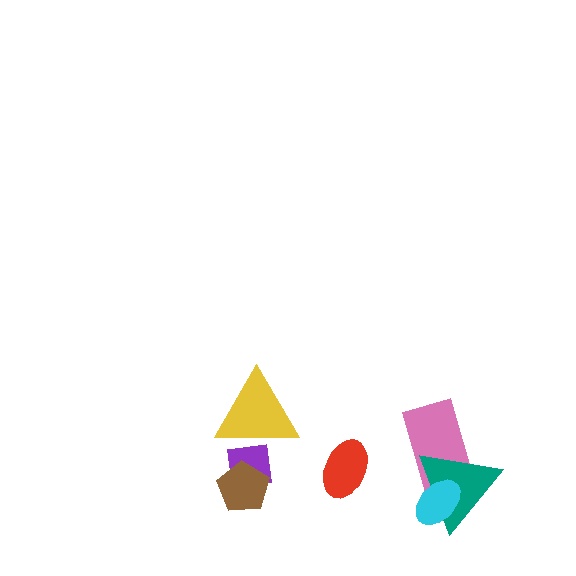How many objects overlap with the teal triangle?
2 objects overlap with the teal triangle.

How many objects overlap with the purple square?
2 objects overlap with the purple square.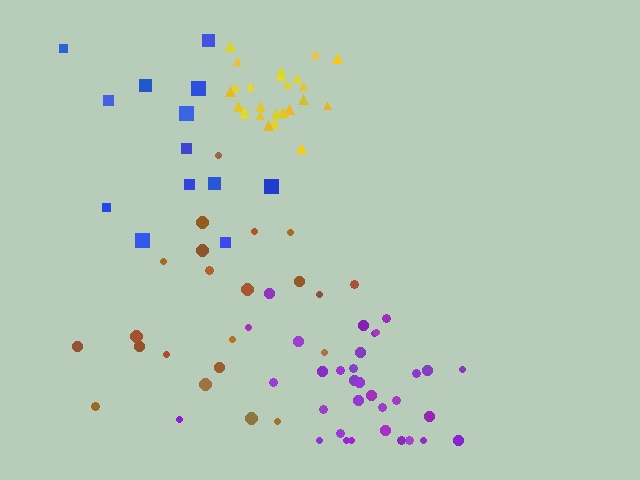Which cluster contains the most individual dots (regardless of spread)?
Purple (33).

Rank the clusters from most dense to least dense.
yellow, purple, brown, blue.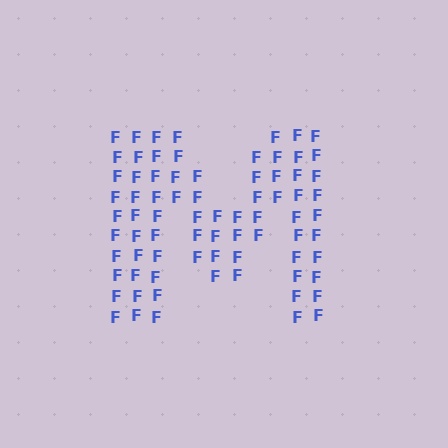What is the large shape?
The large shape is the letter M.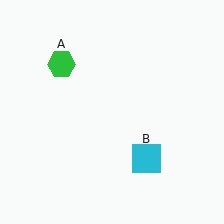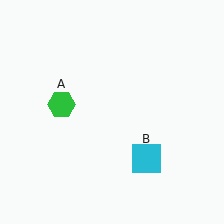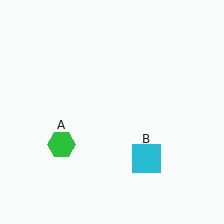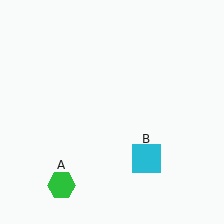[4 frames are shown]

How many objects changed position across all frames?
1 object changed position: green hexagon (object A).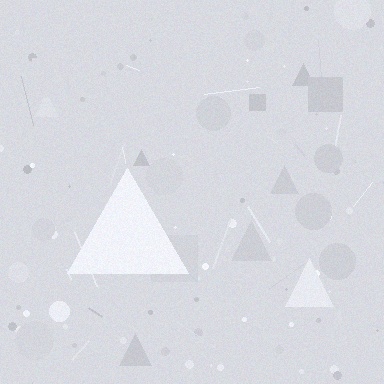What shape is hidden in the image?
A triangle is hidden in the image.